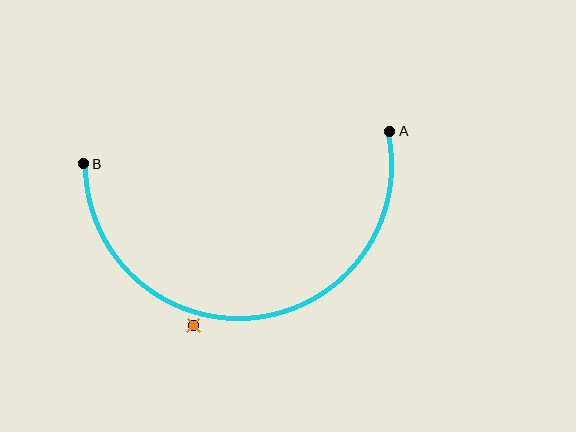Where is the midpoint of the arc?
The arc midpoint is the point on the curve farthest from the straight line joining A and B. It sits below that line.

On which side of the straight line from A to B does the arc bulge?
The arc bulges below the straight line connecting A and B.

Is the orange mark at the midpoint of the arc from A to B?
No — the orange mark does not lie on the arc at all. It sits slightly outside the curve.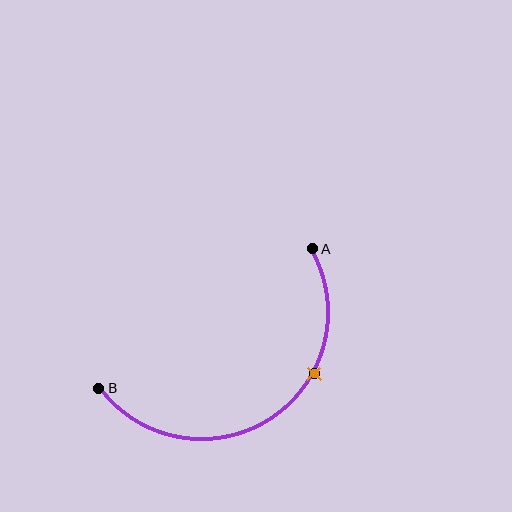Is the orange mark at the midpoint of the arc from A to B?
No. The orange mark lies on the arc but is closer to endpoint A. The arc midpoint would be at the point on the curve equidistant along the arc from both A and B.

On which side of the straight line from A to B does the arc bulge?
The arc bulges below the straight line connecting A and B.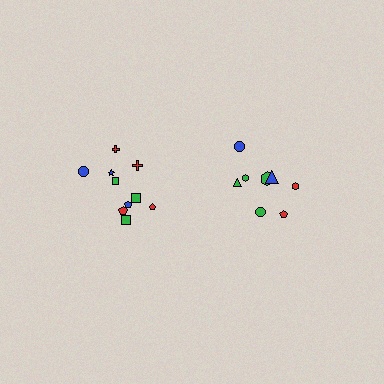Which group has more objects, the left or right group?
The left group.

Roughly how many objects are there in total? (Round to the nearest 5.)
Roughly 20 objects in total.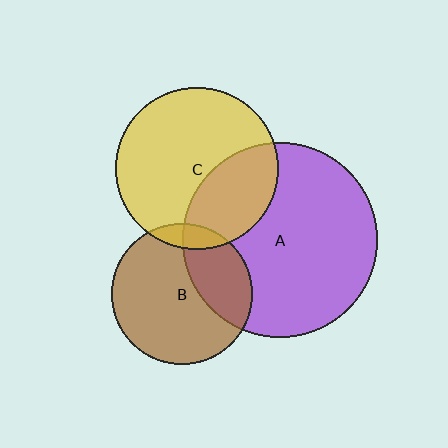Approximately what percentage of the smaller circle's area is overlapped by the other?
Approximately 30%.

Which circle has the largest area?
Circle A (purple).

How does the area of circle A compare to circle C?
Approximately 1.4 times.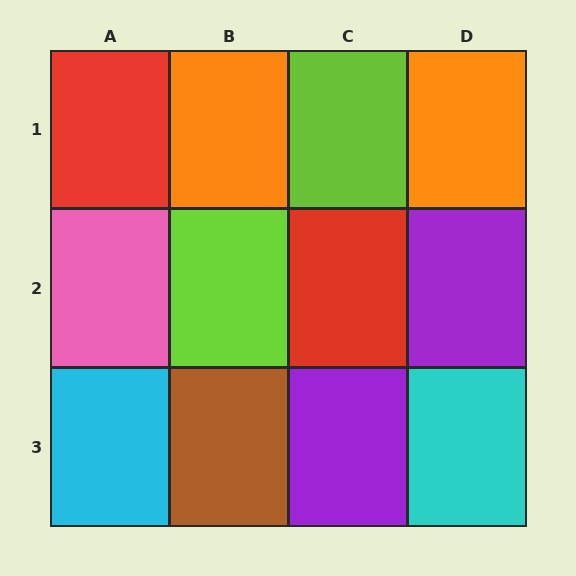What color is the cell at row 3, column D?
Cyan.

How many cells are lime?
2 cells are lime.